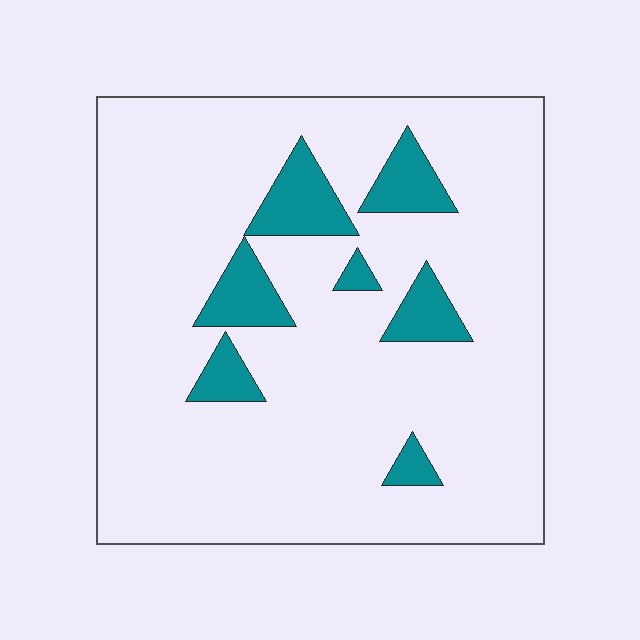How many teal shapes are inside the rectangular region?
7.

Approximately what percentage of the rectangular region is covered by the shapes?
Approximately 10%.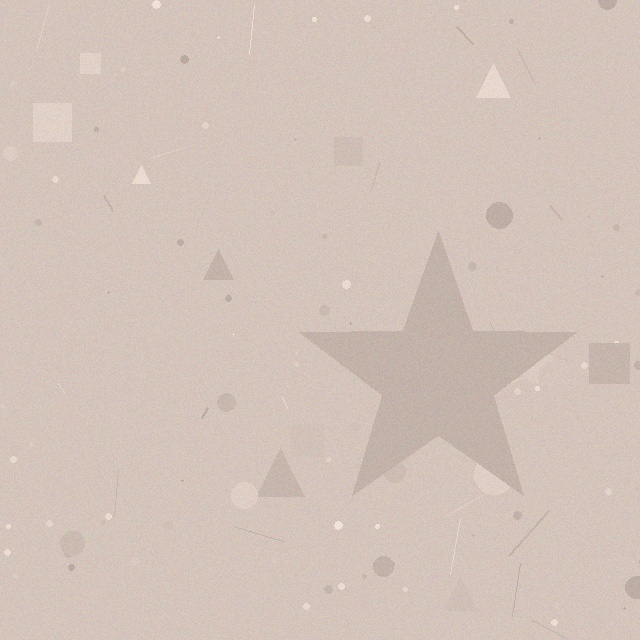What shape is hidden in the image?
A star is hidden in the image.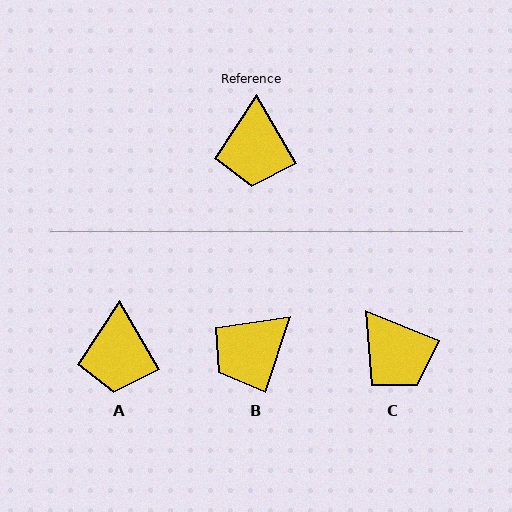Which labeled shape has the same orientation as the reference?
A.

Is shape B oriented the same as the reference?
No, it is off by about 49 degrees.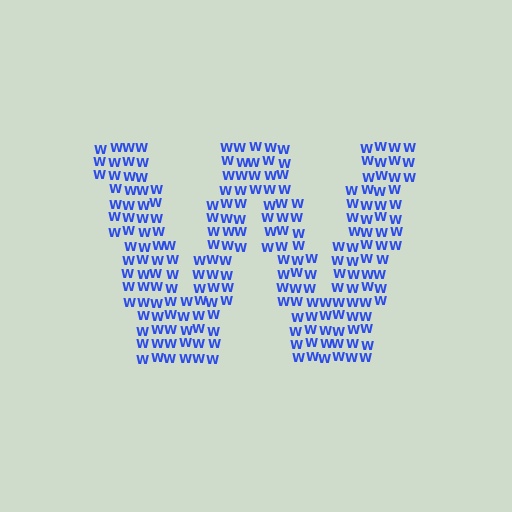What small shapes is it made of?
It is made of small letter W's.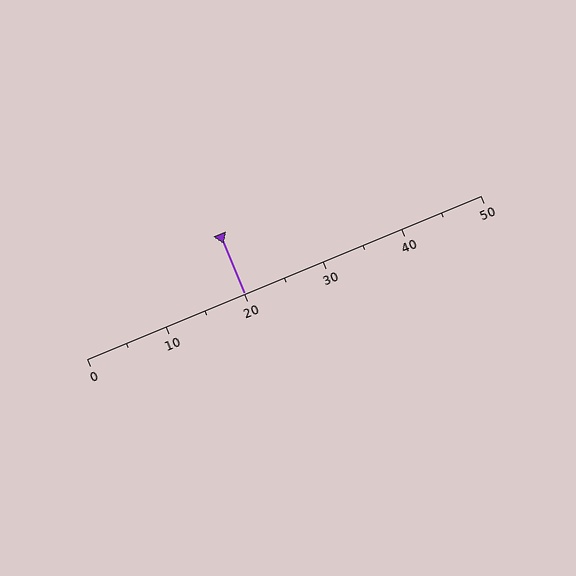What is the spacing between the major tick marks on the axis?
The major ticks are spaced 10 apart.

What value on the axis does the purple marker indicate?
The marker indicates approximately 20.